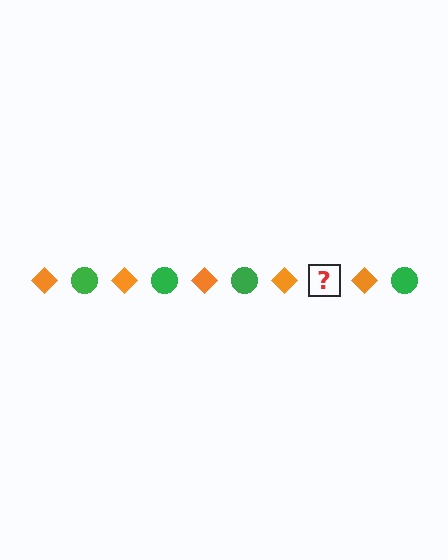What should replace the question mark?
The question mark should be replaced with a green circle.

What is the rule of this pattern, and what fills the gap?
The rule is that the pattern alternates between orange diamond and green circle. The gap should be filled with a green circle.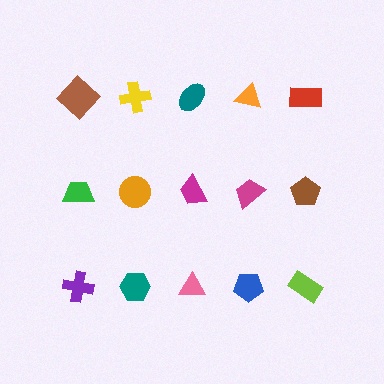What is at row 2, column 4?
A magenta trapezoid.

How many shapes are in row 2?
5 shapes.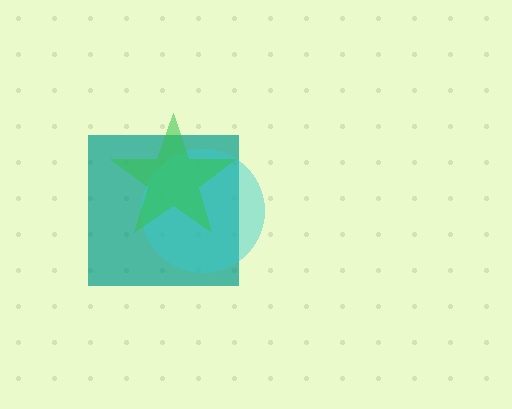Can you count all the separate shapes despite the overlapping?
Yes, there are 3 separate shapes.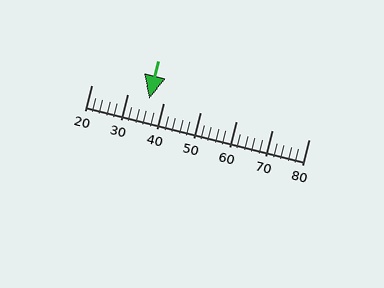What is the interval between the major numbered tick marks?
The major tick marks are spaced 10 units apart.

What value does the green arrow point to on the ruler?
The green arrow points to approximately 36.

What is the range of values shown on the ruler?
The ruler shows values from 20 to 80.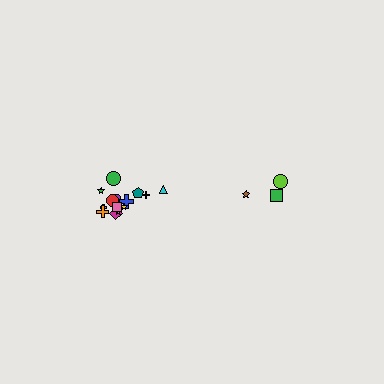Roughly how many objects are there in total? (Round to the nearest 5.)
Roughly 20 objects in total.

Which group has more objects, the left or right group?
The left group.